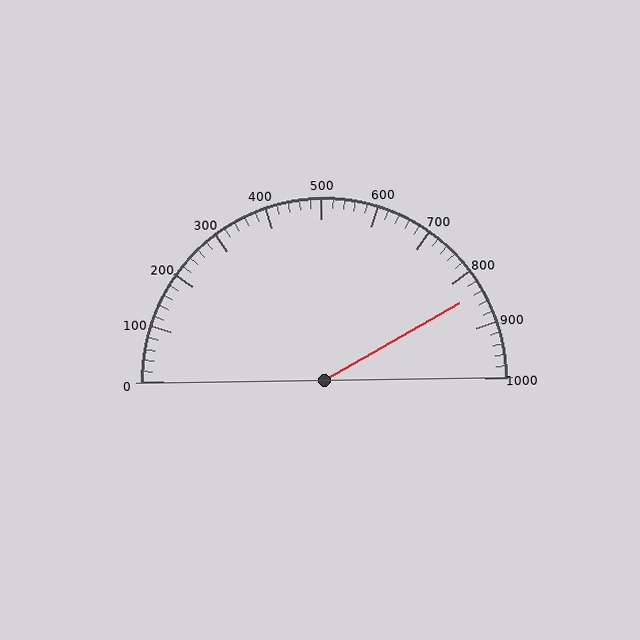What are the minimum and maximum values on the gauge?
The gauge ranges from 0 to 1000.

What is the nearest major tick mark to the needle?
The nearest major tick mark is 800.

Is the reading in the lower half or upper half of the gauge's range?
The reading is in the upper half of the range (0 to 1000).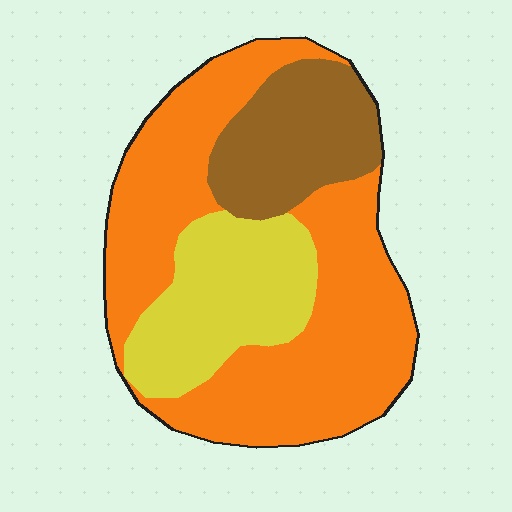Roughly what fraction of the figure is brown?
Brown takes up between a sixth and a third of the figure.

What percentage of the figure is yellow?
Yellow takes up about one quarter (1/4) of the figure.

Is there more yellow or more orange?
Orange.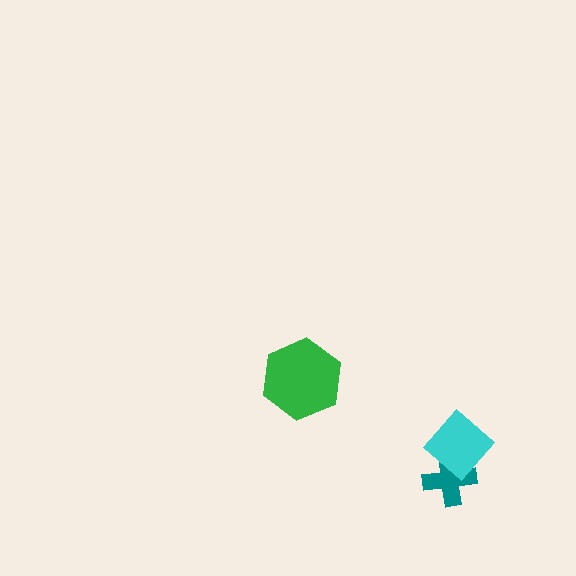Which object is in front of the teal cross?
The cyan diamond is in front of the teal cross.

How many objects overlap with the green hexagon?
0 objects overlap with the green hexagon.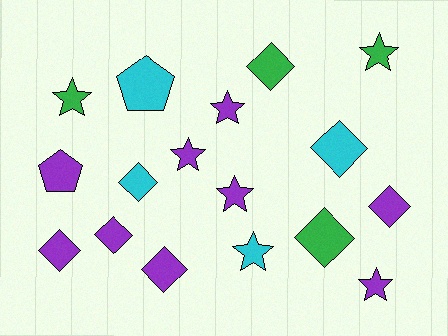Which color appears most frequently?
Purple, with 9 objects.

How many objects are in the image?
There are 17 objects.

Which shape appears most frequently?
Diamond, with 8 objects.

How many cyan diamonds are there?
There are 2 cyan diamonds.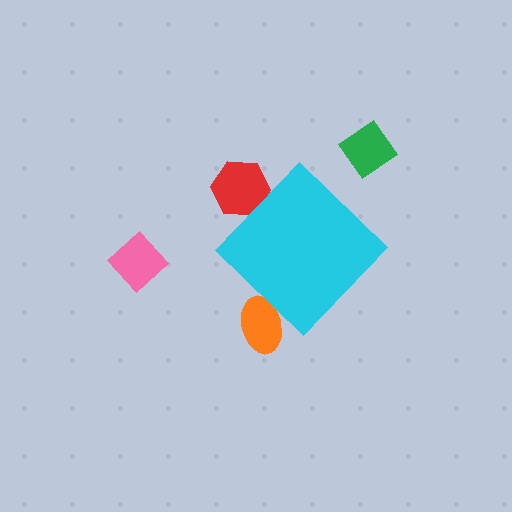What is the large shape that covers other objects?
A cyan diamond.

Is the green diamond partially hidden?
No, the green diamond is fully visible.